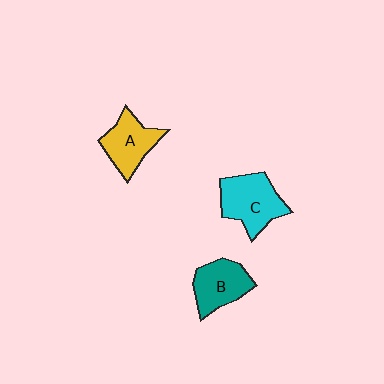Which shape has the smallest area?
Shape A (yellow).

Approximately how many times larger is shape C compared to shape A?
Approximately 1.2 times.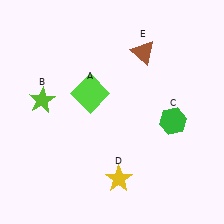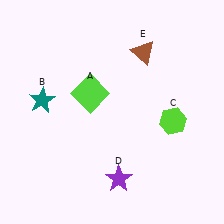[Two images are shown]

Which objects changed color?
B changed from lime to teal. C changed from green to lime. D changed from yellow to purple.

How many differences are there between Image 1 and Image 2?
There are 3 differences between the two images.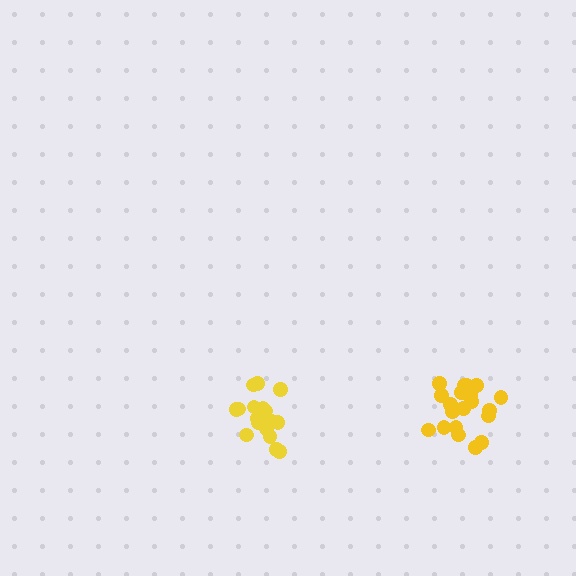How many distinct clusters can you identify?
There are 2 distinct clusters.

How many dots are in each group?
Group 1: 20 dots, Group 2: 18 dots (38 total).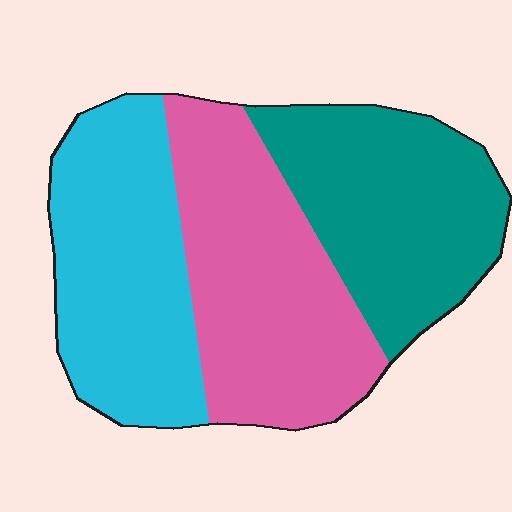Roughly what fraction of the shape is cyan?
Cyan covers roughly 35% of the shape.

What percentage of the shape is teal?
Teal takes up about one third (1/3) of the shape.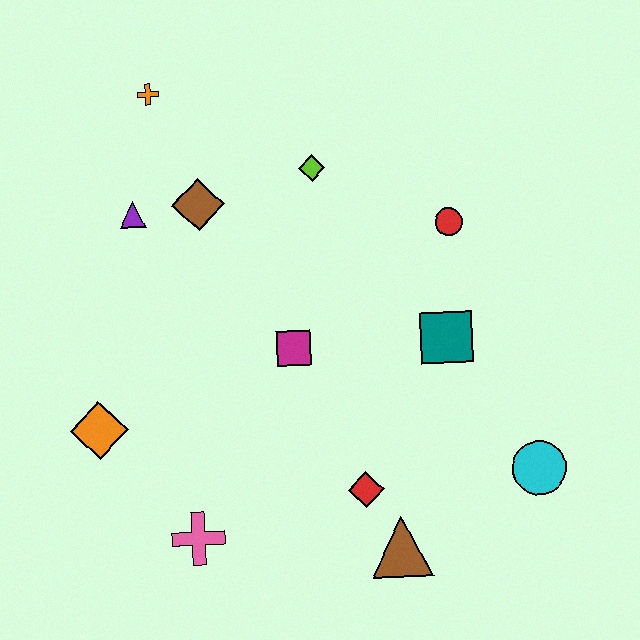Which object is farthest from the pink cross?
The orange cross is farthest from the pink cross.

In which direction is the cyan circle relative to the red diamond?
The cyan circle is to the right of the red diamond.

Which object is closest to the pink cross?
The orange diamond is closest to the pink cross.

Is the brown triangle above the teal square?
No